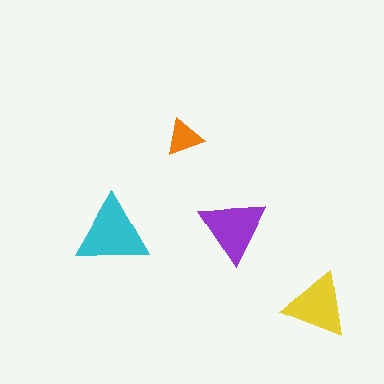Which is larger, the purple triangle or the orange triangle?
The purple one.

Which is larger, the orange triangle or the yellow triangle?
The yellow one.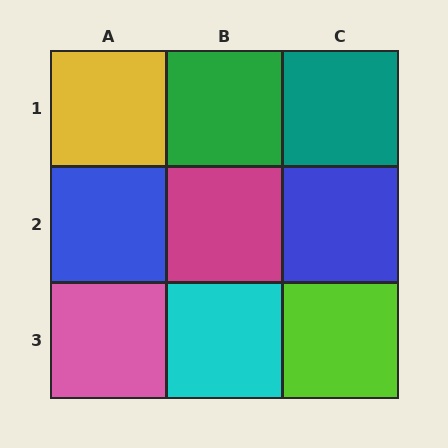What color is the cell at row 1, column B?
Green.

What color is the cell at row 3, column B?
Cyan.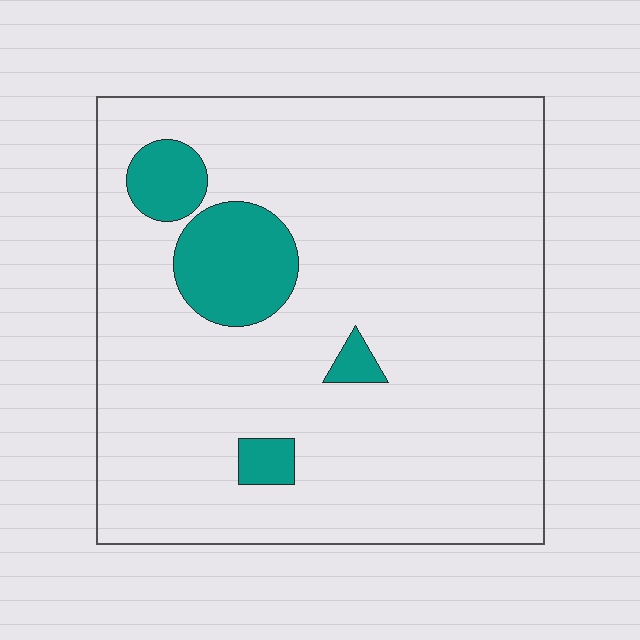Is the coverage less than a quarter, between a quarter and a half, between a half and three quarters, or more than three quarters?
Less than a quarter.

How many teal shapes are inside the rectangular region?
4.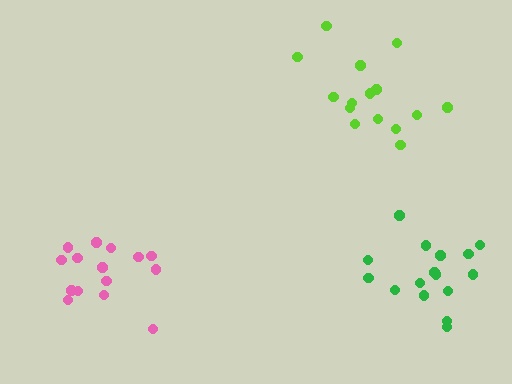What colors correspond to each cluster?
The clusters are colored: green, pink, lime.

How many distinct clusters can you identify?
There are 3 distinct clusters.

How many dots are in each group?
Group 1: 16 dots, Group 2: 15 dots, Group 3: 15 dots (46 total).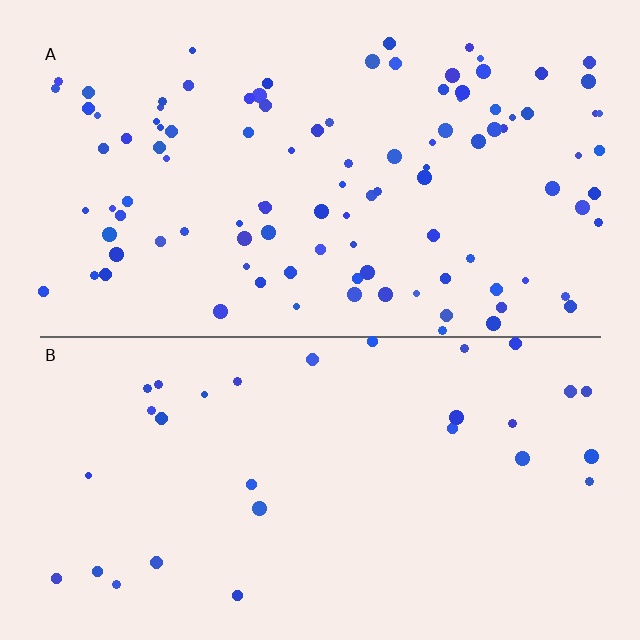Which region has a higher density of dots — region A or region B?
A (the top).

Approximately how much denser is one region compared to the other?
Approximately 3.5× — region A over region B.